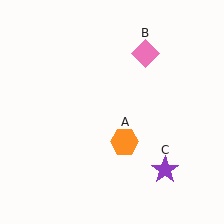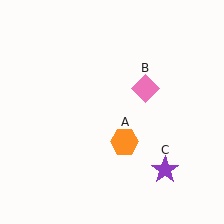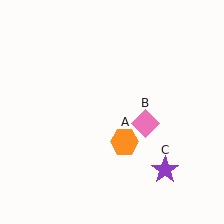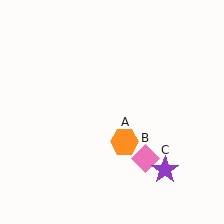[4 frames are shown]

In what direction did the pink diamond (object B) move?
The pink diamond (object B) moved down.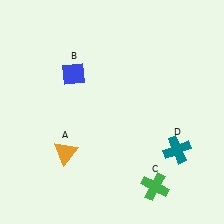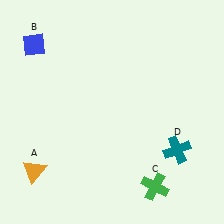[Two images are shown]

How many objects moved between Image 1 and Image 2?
2 objects moved between the two images.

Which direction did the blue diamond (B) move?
The blue diamond (B) moved left.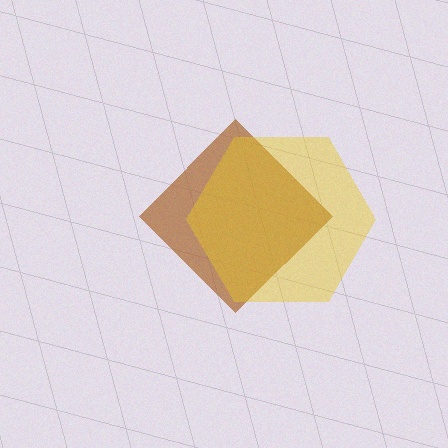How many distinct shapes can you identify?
There are 2 distinct shapes: a brown diamond, a yellow hexagon.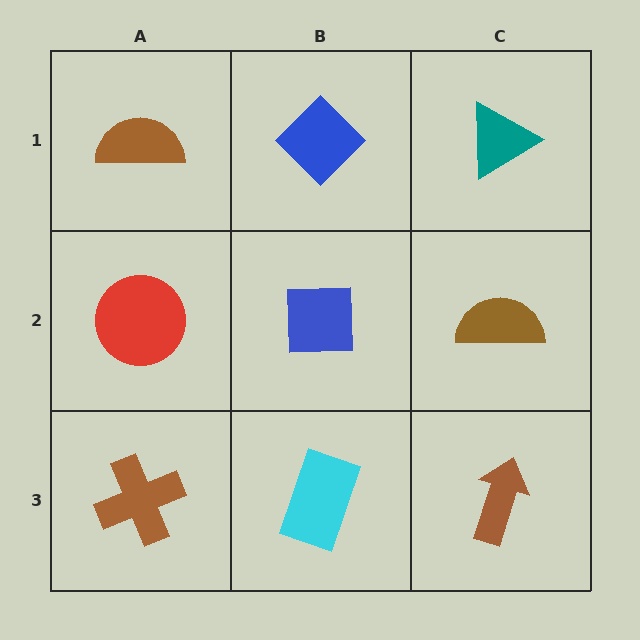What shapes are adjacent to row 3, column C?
A brown semicircle (row 2, column C), a cyan rectangle (row 3, column B).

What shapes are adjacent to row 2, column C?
A teal triangle (row 1, column C), a brown arrow (row 3, column C), a blue square (row 2, column B).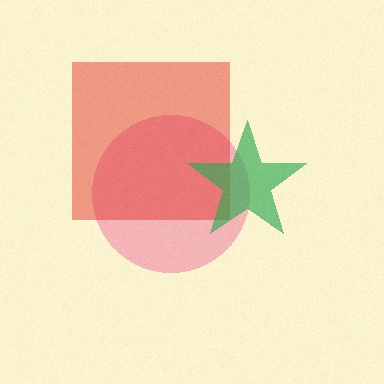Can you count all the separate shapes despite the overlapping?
Yes, there are 3 separate shapes.